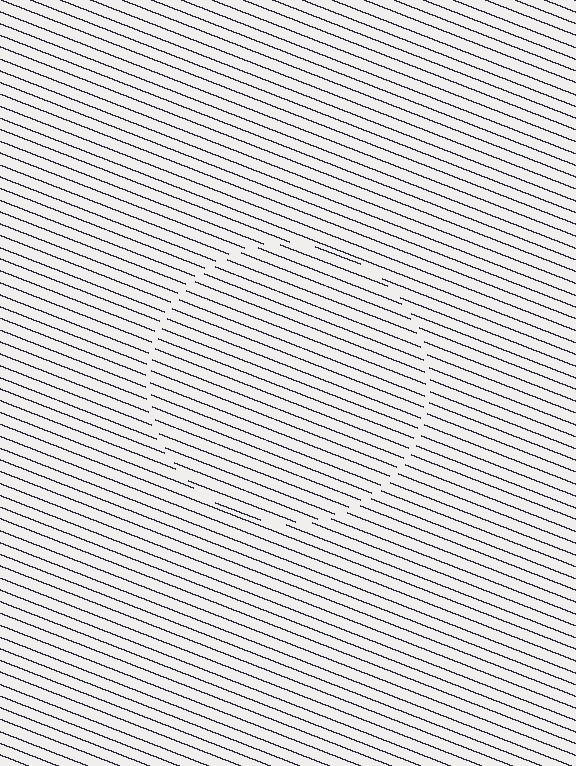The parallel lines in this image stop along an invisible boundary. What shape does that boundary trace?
An illusory circle. The interior of the shape contains the same grating, shifted by half a period — the contour is defined by the phase discontinuity where line-ends from the inner and outer gratings abut.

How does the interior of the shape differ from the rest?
The interior of the shape contains the same grating, shifted by half a period — the contour is defined by the phase discontinuity where line-ends from the inner and outer gratings abut.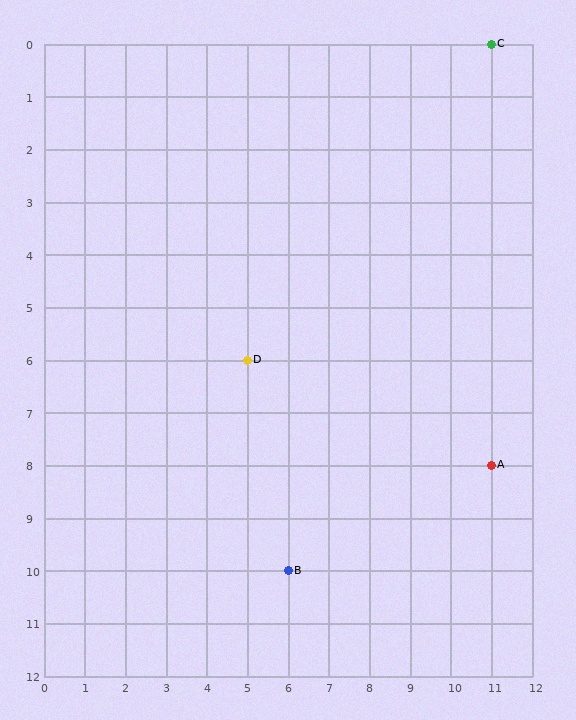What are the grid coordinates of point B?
Point B is at grid coordinates (6, 10).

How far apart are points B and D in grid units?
Points B and D are 1 column and 4 rows apart (about 4.1 grid units diagonally).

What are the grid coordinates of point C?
Point C is at grid coordinates (11, 0).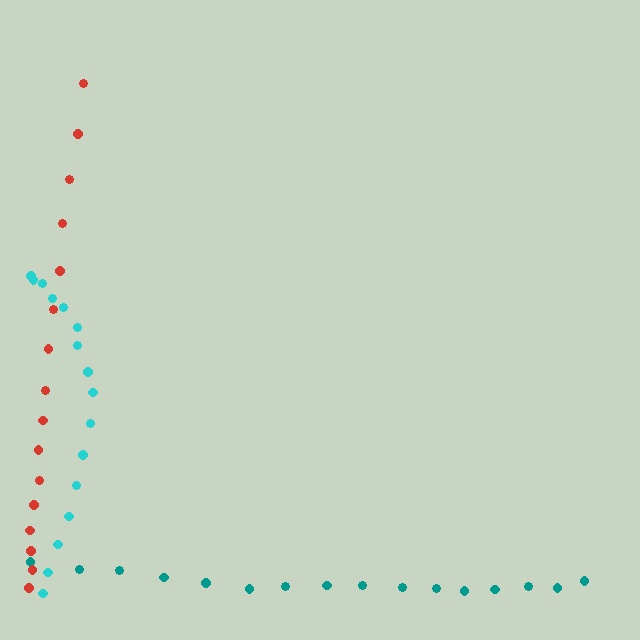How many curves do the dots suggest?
There are 3 distinct paths.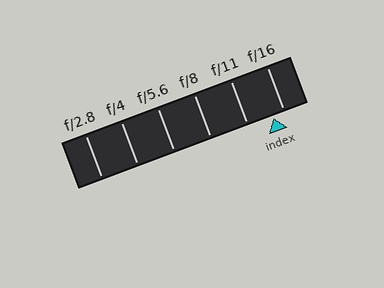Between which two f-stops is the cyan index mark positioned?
The index mark is between f/11 and f/16.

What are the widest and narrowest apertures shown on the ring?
The widest aperture shown is f/2.8 and the narrowest is f/16.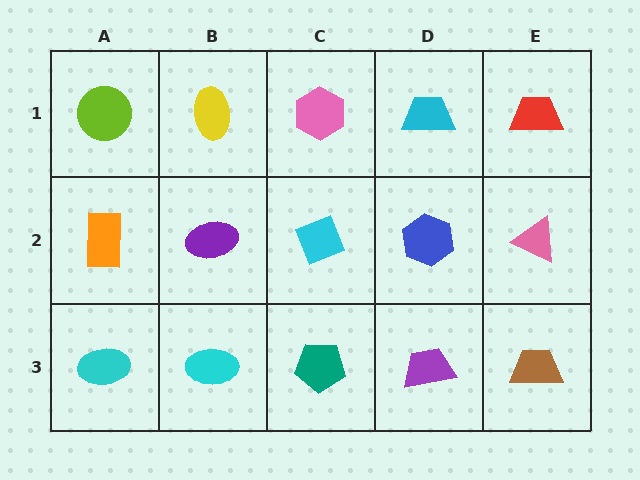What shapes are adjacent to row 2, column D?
A cyan trapezoid (row 1, column D), a purple trapezoid (row 3, column D), a cyan diamond (row 2, column C), a pink triangle (row 2, column E).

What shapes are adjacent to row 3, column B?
A purple ellipse (row 2, column B), a cyan ellipse (row 3, column A), a teal pentagon (row 3, column C).